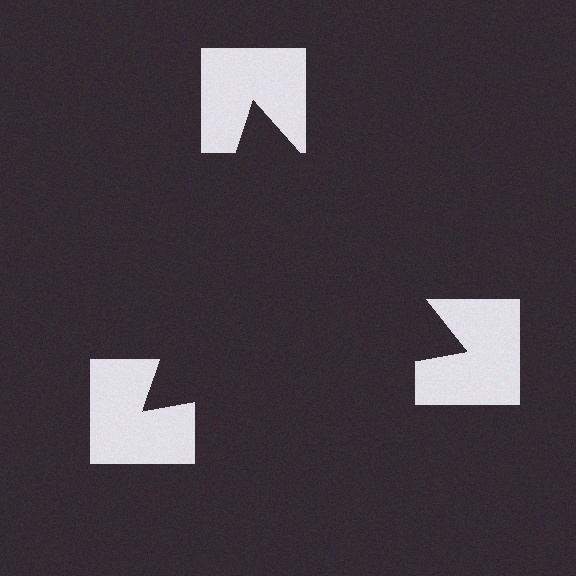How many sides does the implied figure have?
3 sides.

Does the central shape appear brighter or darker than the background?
It typically appears slightly darker than the background, even though no actual brightness change is drawn.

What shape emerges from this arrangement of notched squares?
An illusory triangle — its edges are inferred from the aligned wedge cuts in the notched squares, not physically drawn.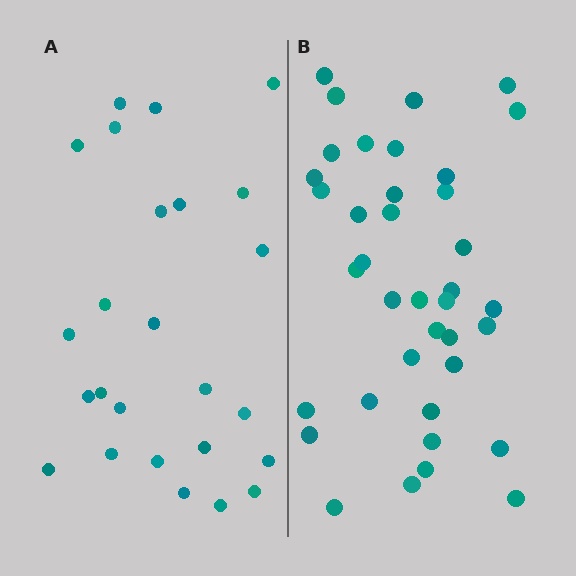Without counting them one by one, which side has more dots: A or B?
Region B (the right region) has more dots.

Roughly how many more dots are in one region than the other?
Region B has approximately 15 more dots than region A.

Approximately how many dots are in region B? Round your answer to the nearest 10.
About 40 dots. (The exact count is 38, which rounds to 40.)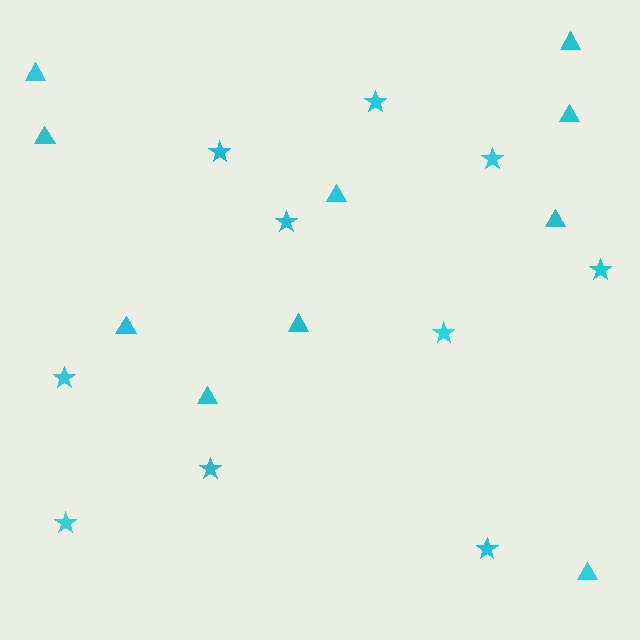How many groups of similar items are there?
There are 2 groups: one group of triangles (10) and one group of stars (10).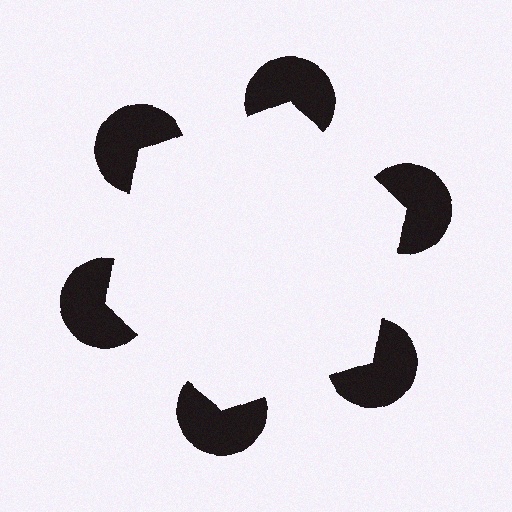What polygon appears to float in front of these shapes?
An illusory hexagon — its edges are inferred from the aligned wedge cuts in the pac-man discs, not physically drawn.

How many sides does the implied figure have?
6 sides.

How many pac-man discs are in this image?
There are 6 — one at each vertex of the illusory hexagon.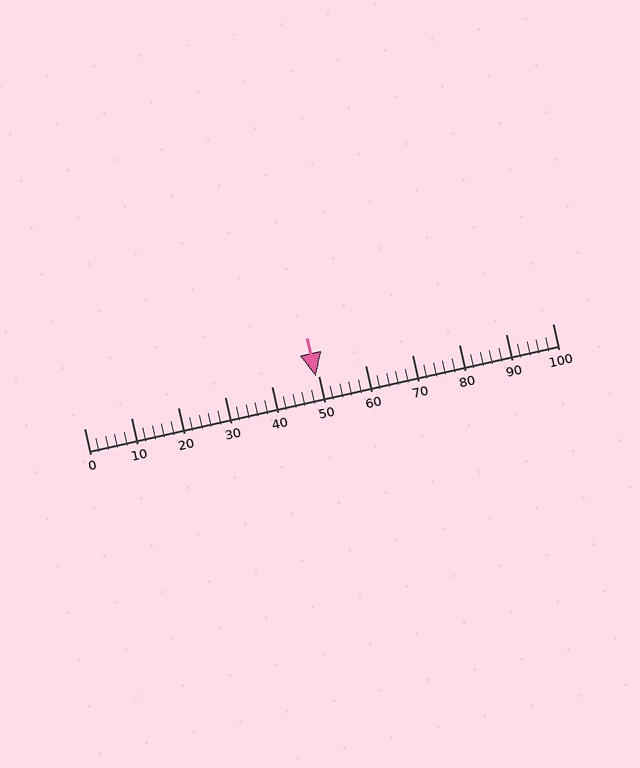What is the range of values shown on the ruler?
The ruler shows values from 0 to 100.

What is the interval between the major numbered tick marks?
The major tick marks are spaced 10 units apart.